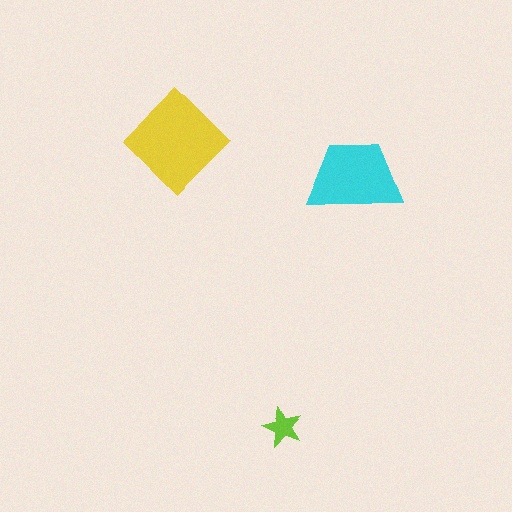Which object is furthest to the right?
The cyan trapezoid is rightmost.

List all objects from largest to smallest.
The yellow diamond, the cyan trapezoid, the lime star.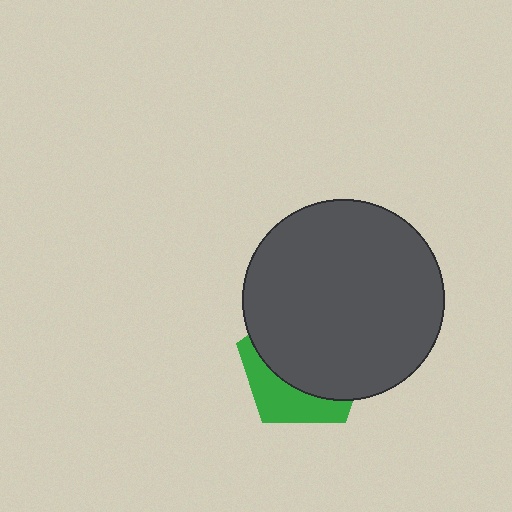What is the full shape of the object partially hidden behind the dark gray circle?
The partially hidden object is a green pentagon.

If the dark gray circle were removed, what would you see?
You would see the complete green pentagon.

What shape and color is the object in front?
The object in front is a dark gray circle.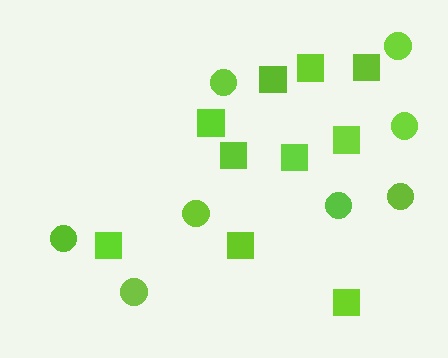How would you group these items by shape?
There are 2 groups: one group of circles (8) and one group of squares (10).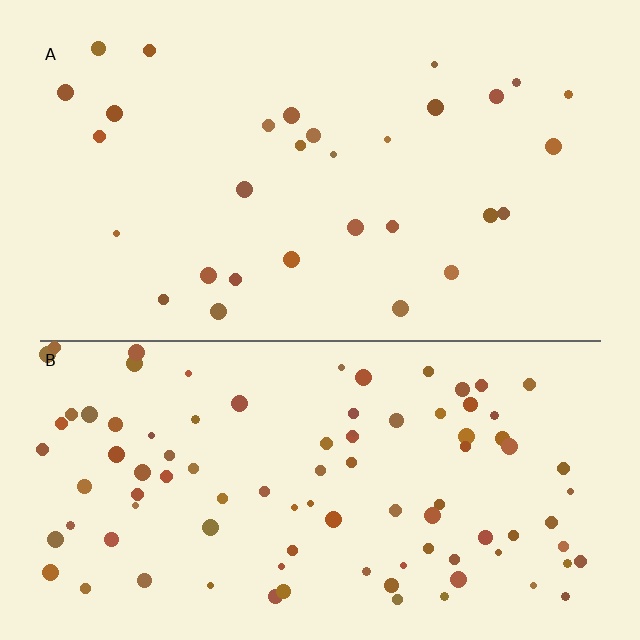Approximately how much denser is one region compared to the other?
Approximately 3.1× — region B over region A.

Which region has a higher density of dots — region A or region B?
B (the bottom).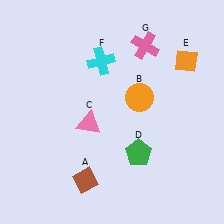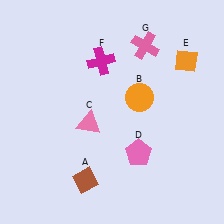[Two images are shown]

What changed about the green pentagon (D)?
In Image 1, D is green. In Image 2, it changed to pink.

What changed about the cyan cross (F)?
In Image 1, F is cyan. In Image 2, it changed to magenta.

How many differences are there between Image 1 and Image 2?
There are 2 differences between the two images.